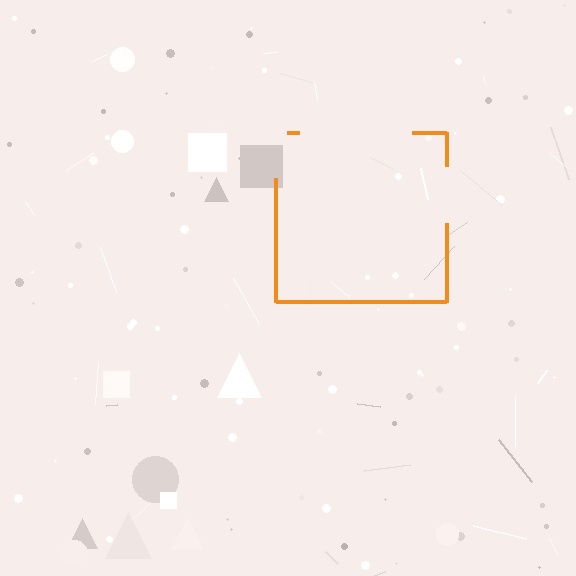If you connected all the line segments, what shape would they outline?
They would outline a square.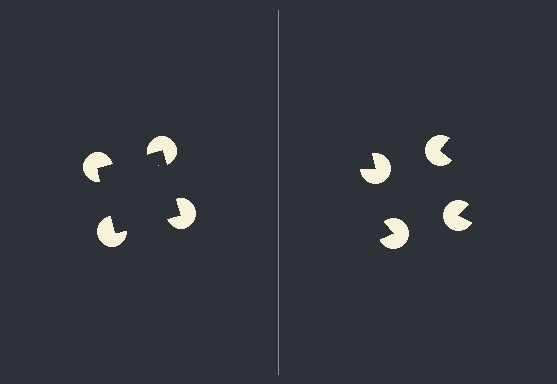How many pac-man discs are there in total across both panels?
8 — 4 on each side.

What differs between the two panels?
The pac-man discs are positioned identically on both sides; only the wedge orientations differ. On the left they align to a square; on the right they are misaligned.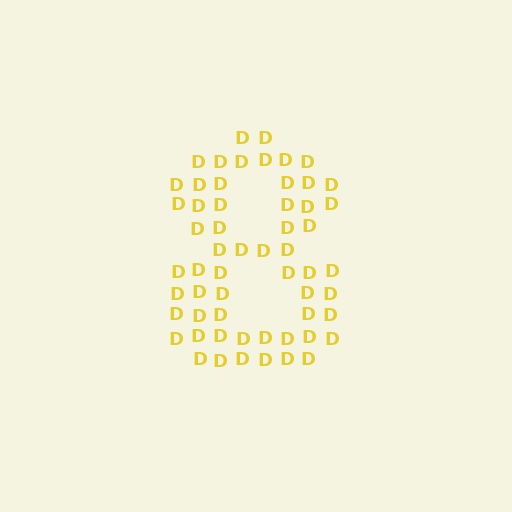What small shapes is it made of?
It is made of small letter D's.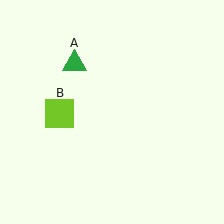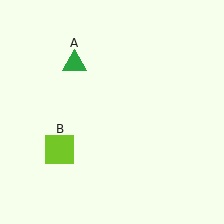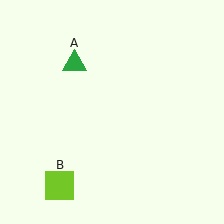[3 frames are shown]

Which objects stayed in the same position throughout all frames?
Green triangle (object A) remained stationary.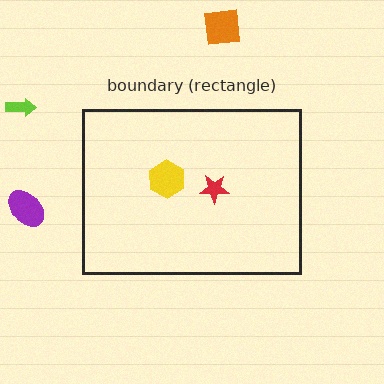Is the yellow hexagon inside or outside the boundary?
Inside.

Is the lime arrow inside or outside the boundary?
Outside.